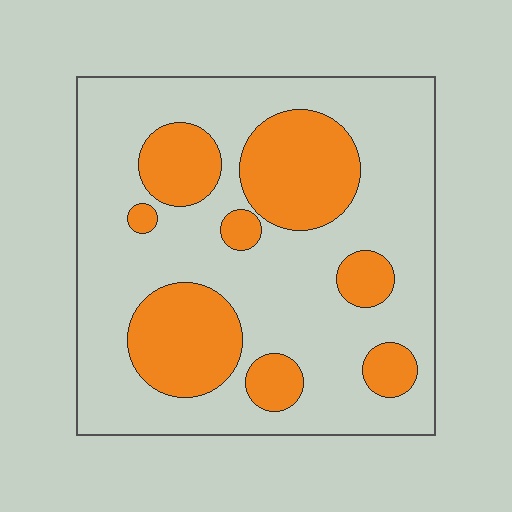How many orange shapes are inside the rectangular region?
8.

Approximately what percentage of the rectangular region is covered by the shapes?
Approximately 30%.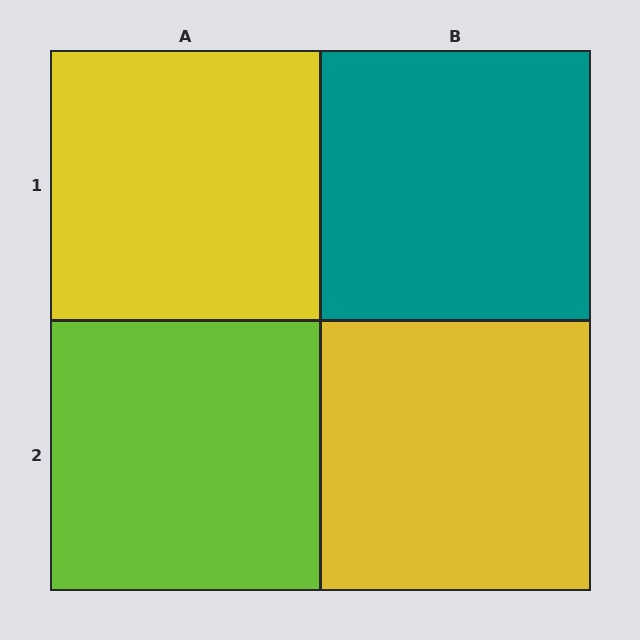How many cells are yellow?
2 cells are yellow.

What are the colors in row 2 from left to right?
Lime, yellow.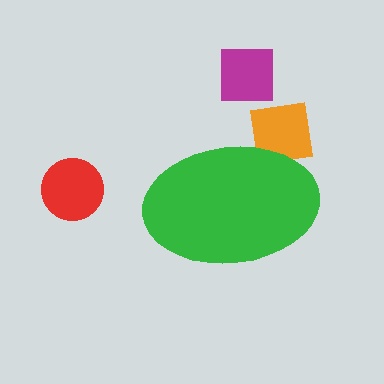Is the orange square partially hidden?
Yes, the orange square is partially hidden behind the green ellipse.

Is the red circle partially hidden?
No, the red circle is fully visible.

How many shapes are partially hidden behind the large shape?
1 shape is partially hidden.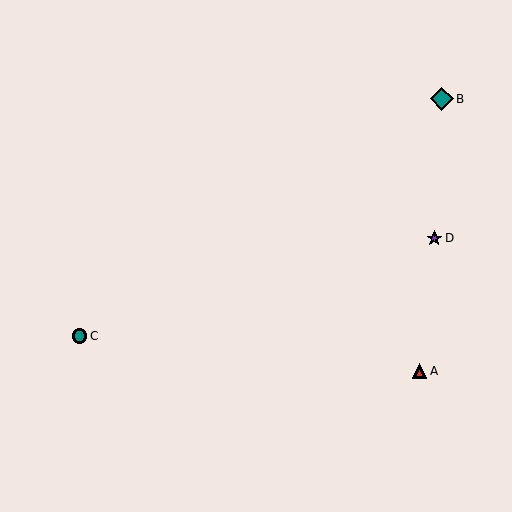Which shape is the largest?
The teal diamond (labeled B) is the largest.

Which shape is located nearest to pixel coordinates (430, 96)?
The teal diamond (labeled B) at (442, 99) is nearest to that location.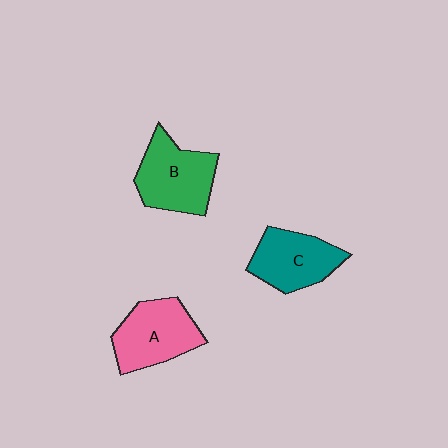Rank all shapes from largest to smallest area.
From largest to smallest: B (green), A (pink), C (teal).